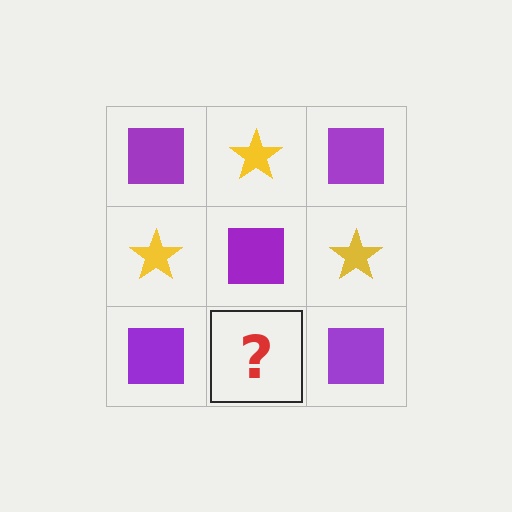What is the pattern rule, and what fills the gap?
The rule is that it alternates purple square and yellow star in a checkerboard pattern. The gap should be filled with a yellow star.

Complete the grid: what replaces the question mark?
The question mark should be replaced with a yellow star.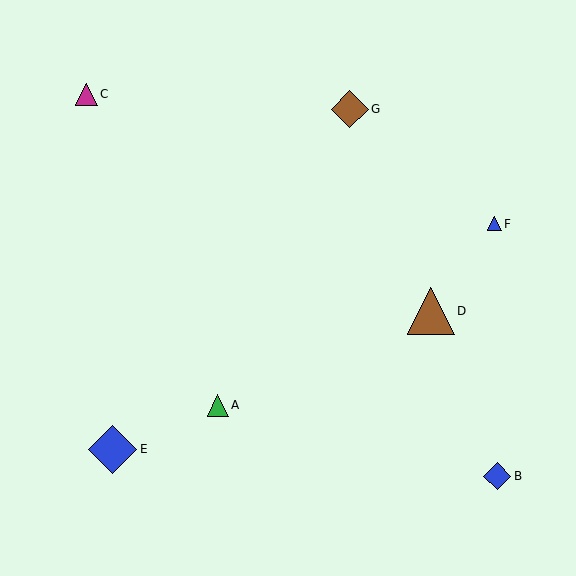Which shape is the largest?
The blue diamond (labeled E) is the largest.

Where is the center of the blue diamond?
The center of the blue diamond is at (497, 476).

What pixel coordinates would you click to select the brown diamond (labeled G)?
Click at (350, 109) to select the brown diamond G.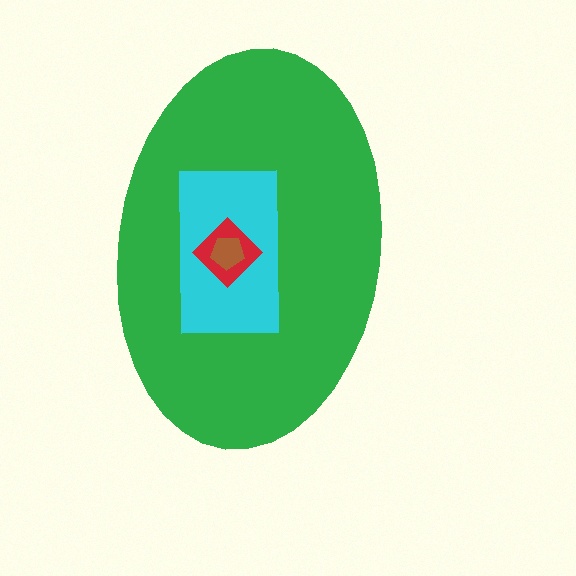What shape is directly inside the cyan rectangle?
The red diamond.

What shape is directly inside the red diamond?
The brown pentagon.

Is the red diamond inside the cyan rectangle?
Yes.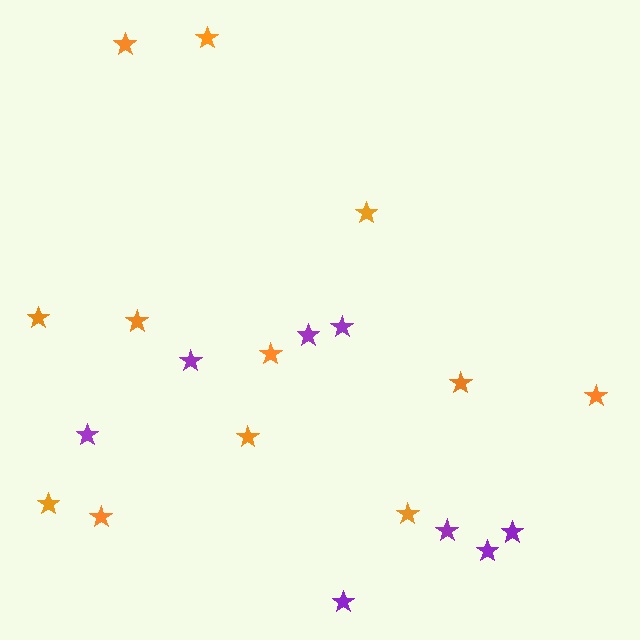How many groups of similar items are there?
There are 2 groups: one group of orange stars (12) and one group of purple stars (8).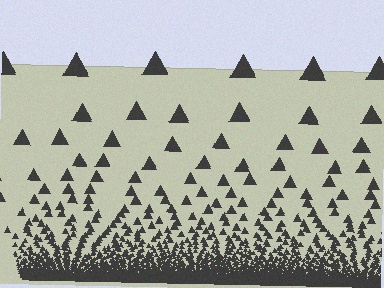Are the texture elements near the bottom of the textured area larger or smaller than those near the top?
Smaller. The gradient is inverted — elements near the bottom are smaller and denser.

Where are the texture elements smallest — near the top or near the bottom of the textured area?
Near the bottom.